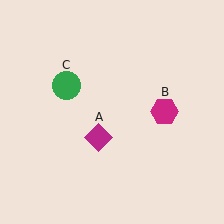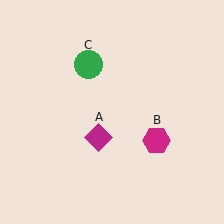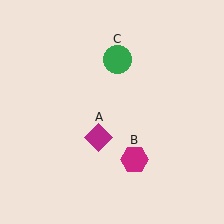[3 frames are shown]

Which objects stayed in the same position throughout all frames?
Magenta diamond (object A) remained stationary.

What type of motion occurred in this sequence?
The magenta hexagon (object B), green circle (object C) rotated clockwise around the center of the scene.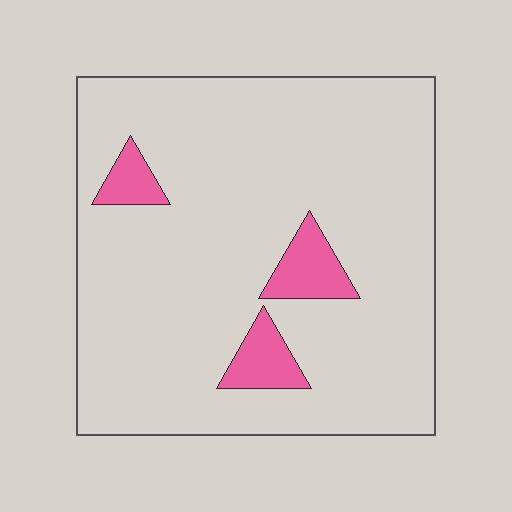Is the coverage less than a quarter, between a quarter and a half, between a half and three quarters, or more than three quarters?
Less than a quarter.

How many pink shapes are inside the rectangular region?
3.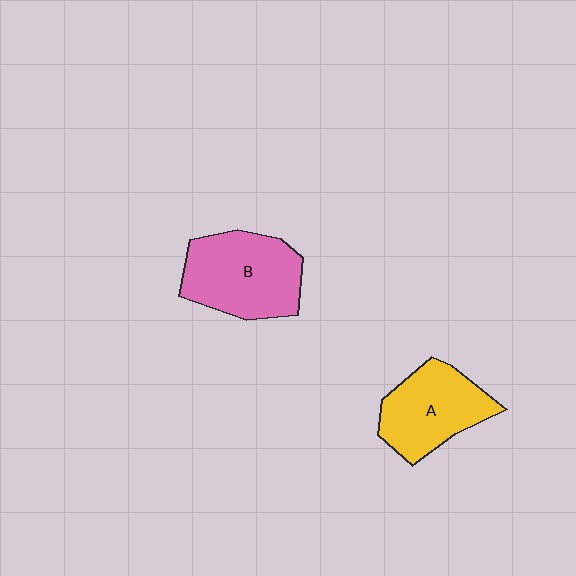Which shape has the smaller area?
Shape A (yellow).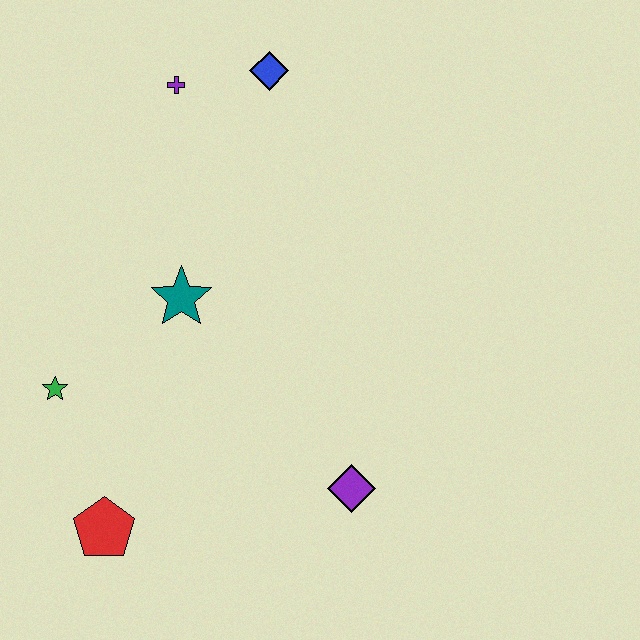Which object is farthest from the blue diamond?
The red pentagon is farthest from the blue diamond.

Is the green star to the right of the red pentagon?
No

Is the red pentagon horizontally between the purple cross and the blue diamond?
No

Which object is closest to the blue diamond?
The purple cross is closest to the blue diamond.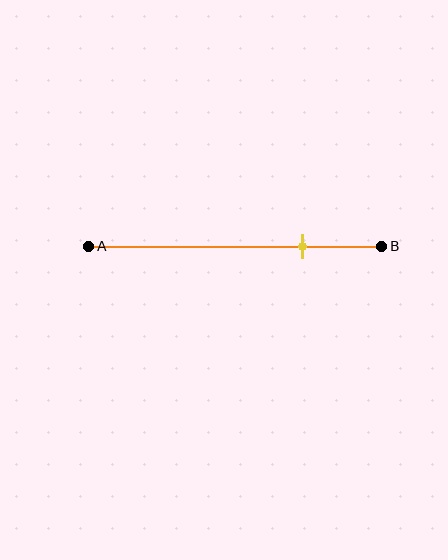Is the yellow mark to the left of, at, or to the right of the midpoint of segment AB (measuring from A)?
The yellow mark is to the right of the midpoint of segment AB.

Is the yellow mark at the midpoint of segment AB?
No, the mark is at about 75% from A, not at the 50% midpoint.